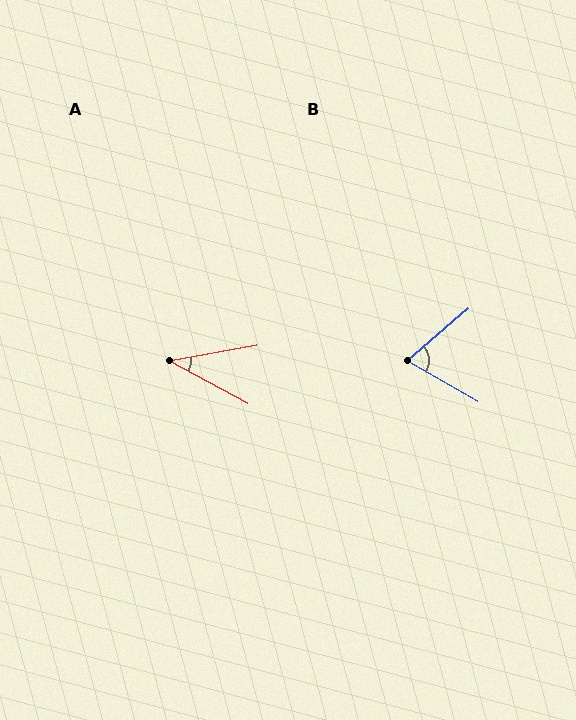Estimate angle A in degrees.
Approximately 38 degrees.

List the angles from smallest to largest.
A (38°), B (71°).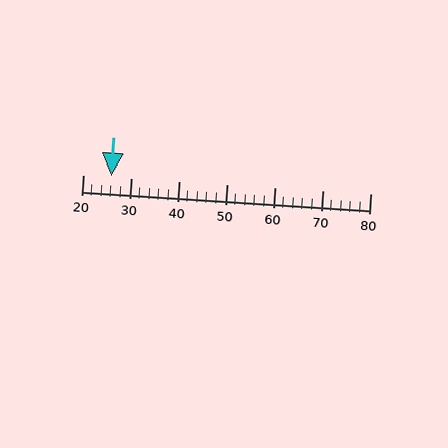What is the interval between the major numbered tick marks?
The major tick marks are spaced 10 units apart.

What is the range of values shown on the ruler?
The ruler shows values from 20 to 80.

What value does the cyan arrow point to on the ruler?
The cyan arrow points to approximately 26.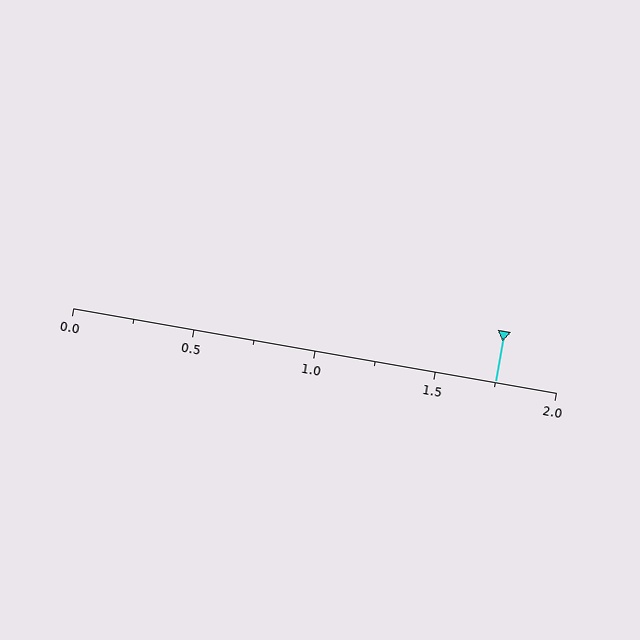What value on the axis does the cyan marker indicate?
The marker indicates approximately 1.75.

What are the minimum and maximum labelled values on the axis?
The axis runs from 0.0 to 2.0.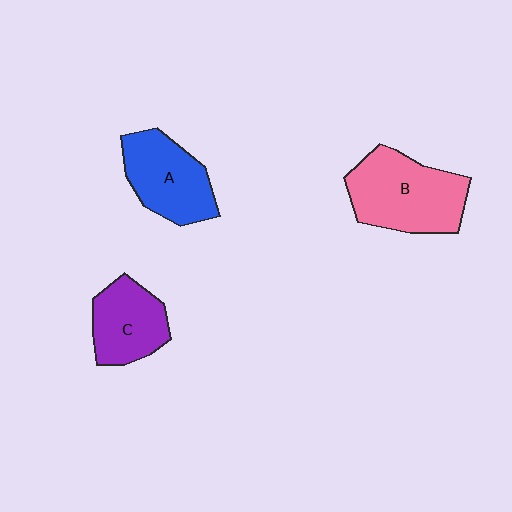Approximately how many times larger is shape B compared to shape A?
Approximately 1.3 times.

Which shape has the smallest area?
Shape C (purple).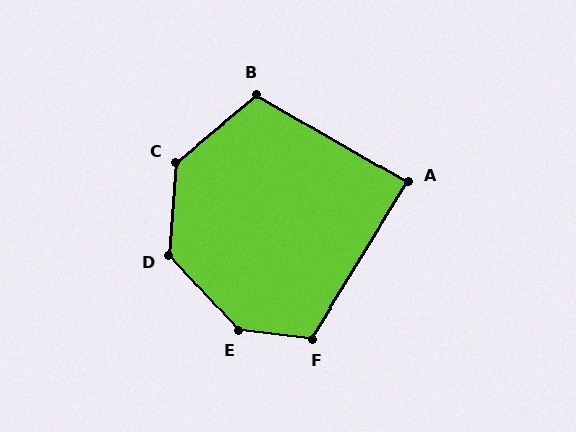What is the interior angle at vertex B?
Approximately 111 degrees (obtuse).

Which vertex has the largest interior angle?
E, at approximately 139 degrees.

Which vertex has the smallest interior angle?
A, at approximately 88 degrees.